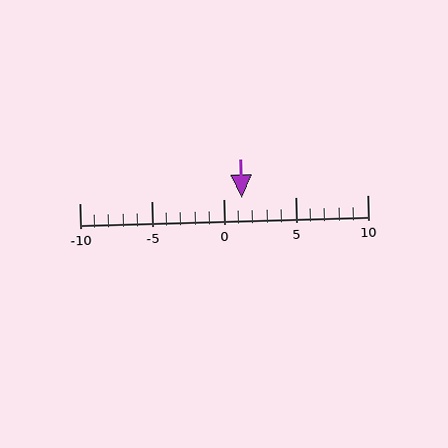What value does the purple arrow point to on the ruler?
The purple arrow points to approximately 1.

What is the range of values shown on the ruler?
The ruler shows values from -10 to 10.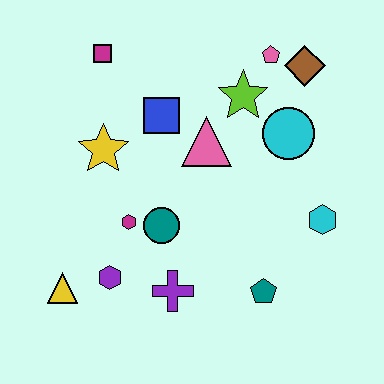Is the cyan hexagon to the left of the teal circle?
No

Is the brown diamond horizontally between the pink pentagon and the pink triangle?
No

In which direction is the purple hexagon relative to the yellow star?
The purple hexagon is below the yellow star.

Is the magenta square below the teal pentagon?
No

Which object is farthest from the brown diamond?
The yellow triangle is farthest from the brown diamond.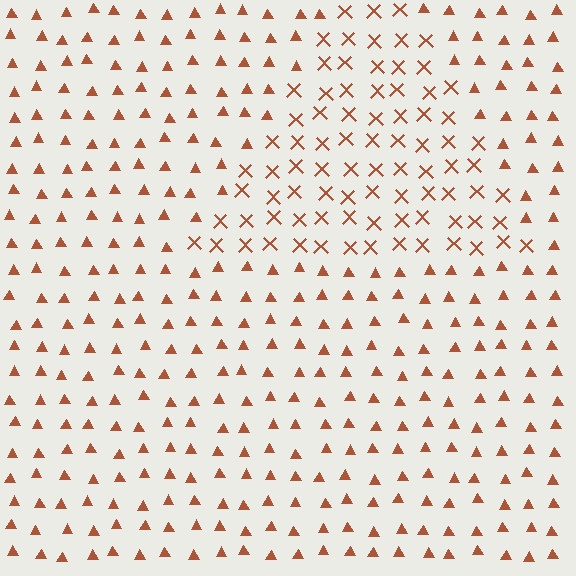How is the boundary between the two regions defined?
The boundary is defined by a change in element shape: X marks inside vs. triangles outside. All elements share the same color and spacing.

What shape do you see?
I see a triangle.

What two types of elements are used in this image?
The image uses X marks inside the triangle region and triangles outside it.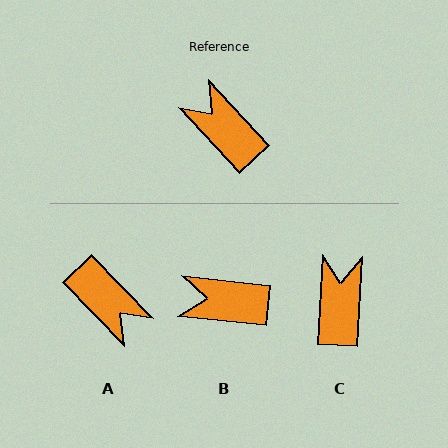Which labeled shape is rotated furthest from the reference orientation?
A, about 179 degrees away.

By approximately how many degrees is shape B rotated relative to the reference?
Approximately 41 degrees counter-clockwise.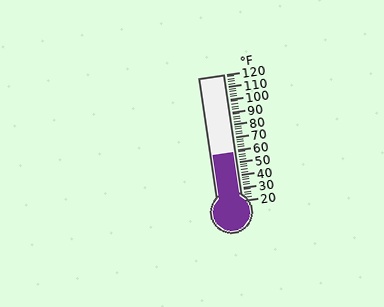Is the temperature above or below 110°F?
The temperature is below 110°F.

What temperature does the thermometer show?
The thermometer shows approximately 58°F.